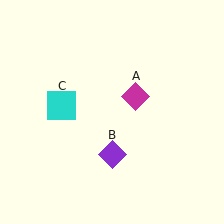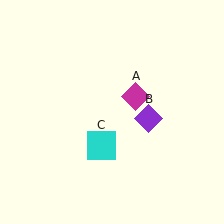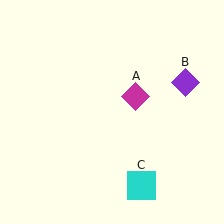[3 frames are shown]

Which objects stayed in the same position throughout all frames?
Magenta diamond (object A) remained stationary.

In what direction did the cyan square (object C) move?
The cyan square (object C) moved down and to the right.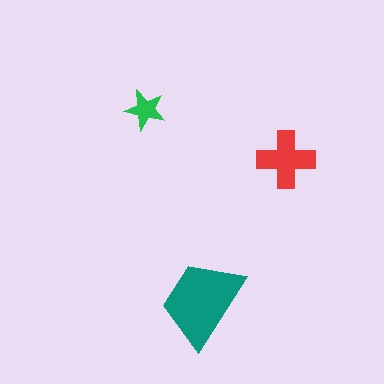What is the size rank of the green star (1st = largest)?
3rd.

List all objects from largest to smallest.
The teal trapezoid, the red cross, the green star.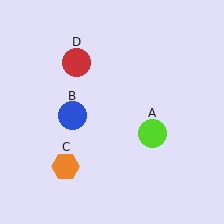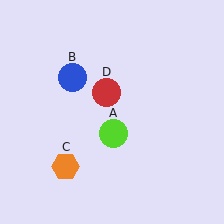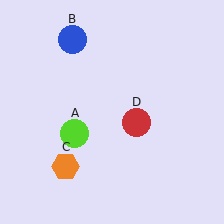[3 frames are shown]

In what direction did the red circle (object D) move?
The red circle (object D) moved down and to the right.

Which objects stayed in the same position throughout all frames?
Orange hexagon (object C) remained stationary.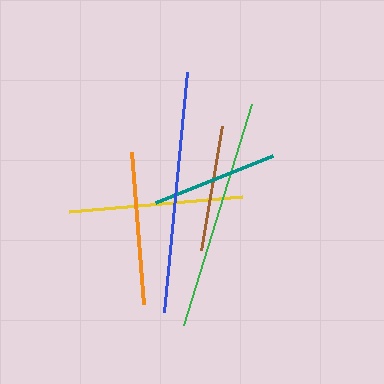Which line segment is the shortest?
The teal line is the shortest at approximately 126 pixels.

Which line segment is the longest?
The blue line is the longest at approximately 241 pixels.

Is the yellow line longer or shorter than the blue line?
The blue line is longer than the yellow line.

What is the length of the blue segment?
The blue segment is approximately 241 pixels long.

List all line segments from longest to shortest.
From longest to shortest: blue, green, yellow, orange, brown, teal.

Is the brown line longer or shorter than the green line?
The green line is longer than the brown line.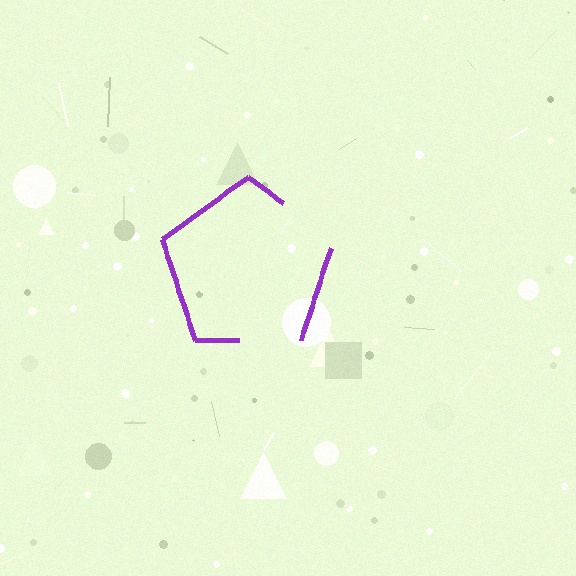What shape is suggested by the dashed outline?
The dashed outline suggests a pentagon.